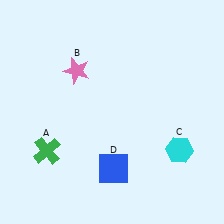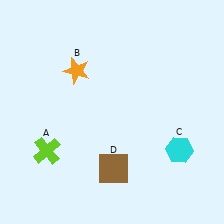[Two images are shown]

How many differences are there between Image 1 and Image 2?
There are 3 differences between the two images.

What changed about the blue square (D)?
In Image 1, D is blue. In Image 2, it changed to brown.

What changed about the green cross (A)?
In Image 1, A is green. In Image 2, it changed to lime.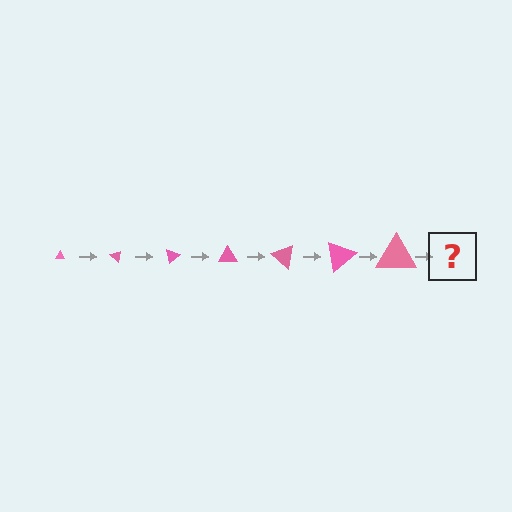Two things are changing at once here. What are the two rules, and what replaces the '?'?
The two rules are that the triangle grows larger each step and it rotates 40 degrees each step. The '?' should be a triangle, larger than the previous one and rotated 280 degrees from the start.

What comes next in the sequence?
The next element should be a triangle, larger than the previous one and rotated 280 degrees from the start.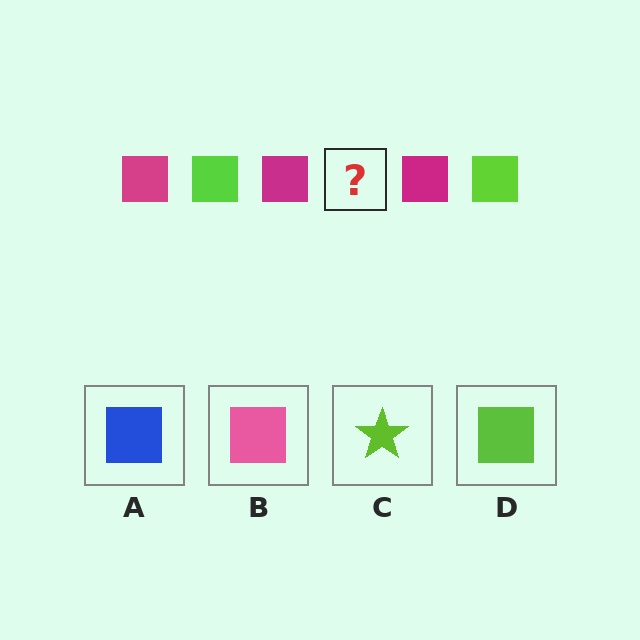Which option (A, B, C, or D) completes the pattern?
D.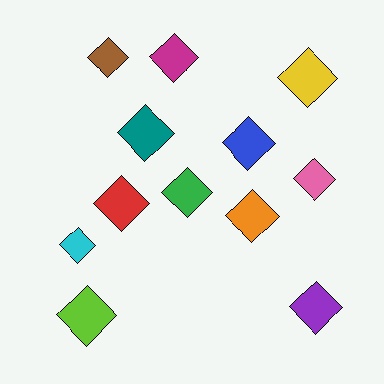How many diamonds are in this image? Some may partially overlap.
There are 12 diamonds.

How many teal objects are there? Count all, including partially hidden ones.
There is 1 teal object.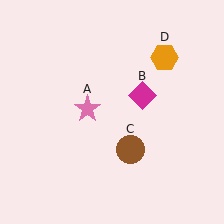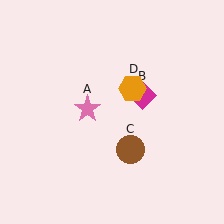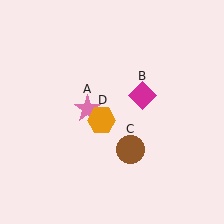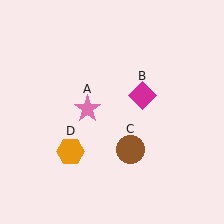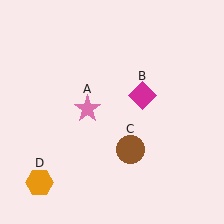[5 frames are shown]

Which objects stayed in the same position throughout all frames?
Pink star (object A) and magenta diamond (object B) and brown circle (object C) remained stationary.